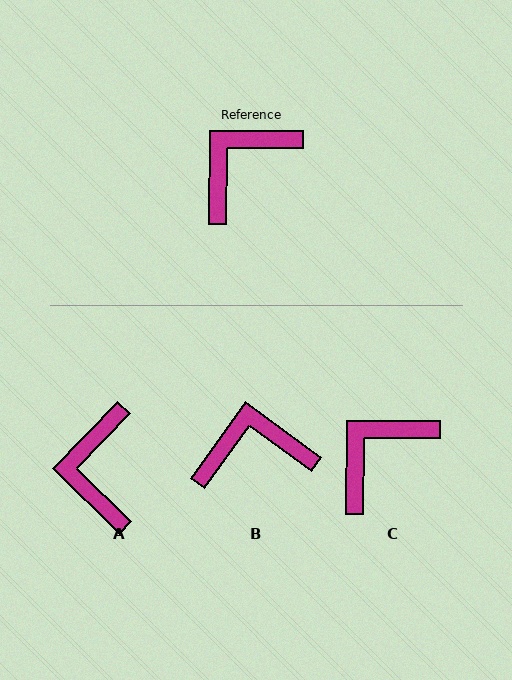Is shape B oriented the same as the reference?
No, it is off by about 36 degrees.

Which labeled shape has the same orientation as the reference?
C.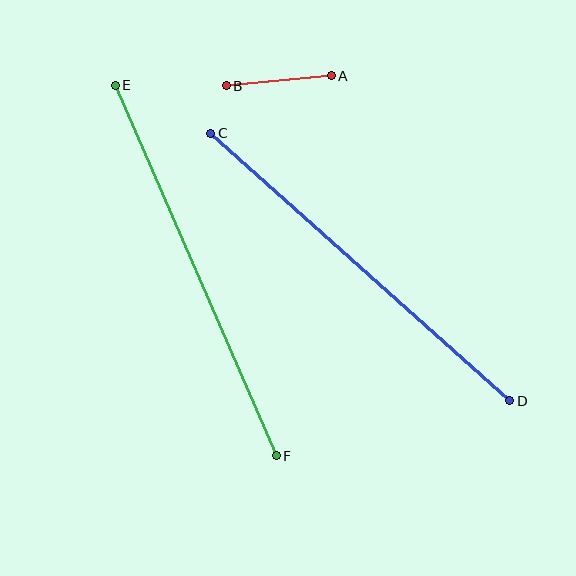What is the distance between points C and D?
The distance is approximately 401 pixels.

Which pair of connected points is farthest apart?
Points E and F are farthest apart.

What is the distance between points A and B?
The distance is approximately 105 pixels.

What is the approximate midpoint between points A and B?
The midpoint is at approximately (279, 81) pixels.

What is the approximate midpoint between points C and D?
The midpoint is at approximately (360, 267) pixels.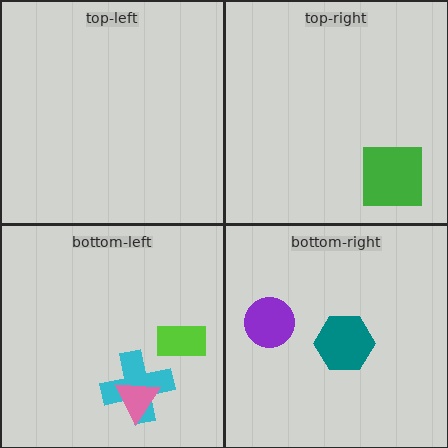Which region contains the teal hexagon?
The bottom-right region.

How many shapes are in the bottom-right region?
2.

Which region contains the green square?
The top-right region.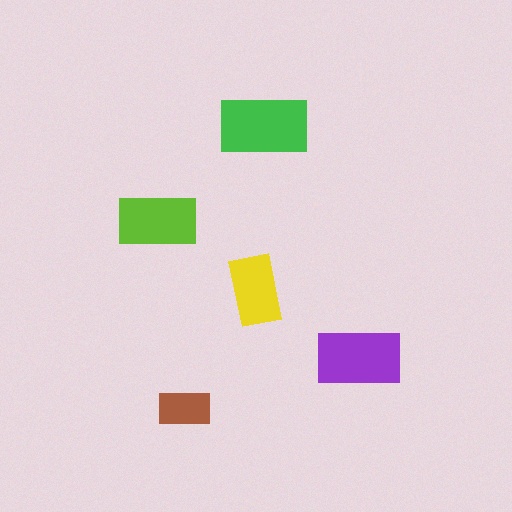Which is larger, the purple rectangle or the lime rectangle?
The purple one.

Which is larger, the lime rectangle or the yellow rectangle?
The lime one.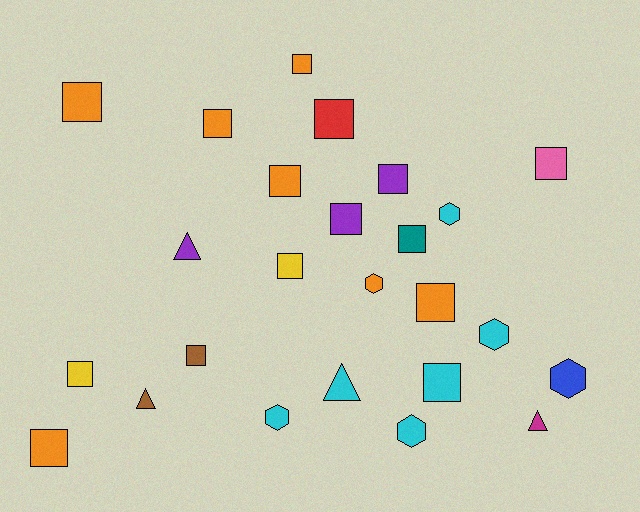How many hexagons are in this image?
There are 6 hexagons.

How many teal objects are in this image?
There is 1 teal object.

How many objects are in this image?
There are 25 objects.